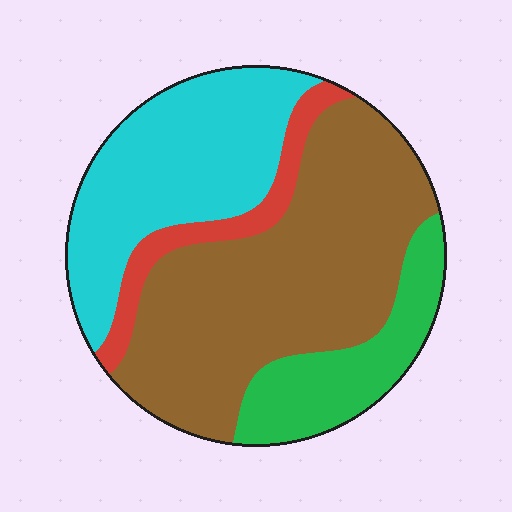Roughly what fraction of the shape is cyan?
Cyan takes up between a sixth and a third of the shape.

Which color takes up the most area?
Brown, at roughly 45%.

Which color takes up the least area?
Red, at roughly 10%.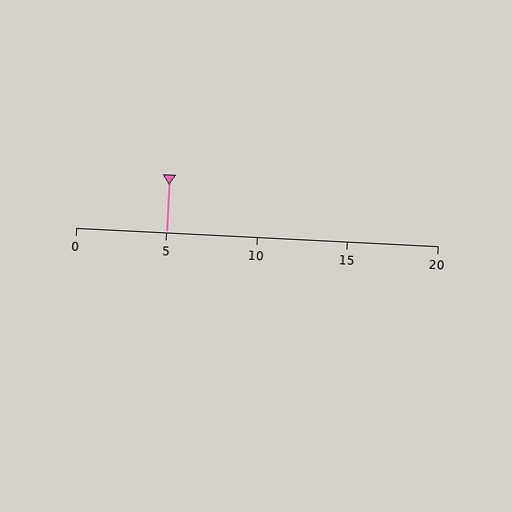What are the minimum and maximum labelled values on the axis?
The axis runs from 0 to 20.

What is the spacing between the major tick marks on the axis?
The major ticks are spaced 5 apart.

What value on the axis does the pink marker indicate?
The marker indicates approximately 5.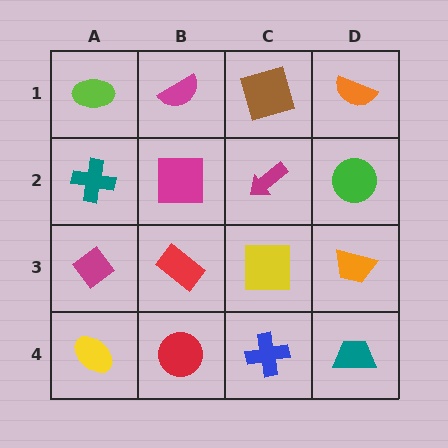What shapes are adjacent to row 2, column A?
A lime ellipse (row 1, column A), a magenta diamond (row 3, column A), a magenta square (row 2, column B).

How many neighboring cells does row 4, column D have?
2.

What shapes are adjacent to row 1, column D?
A green circle (row 2, column D), a brown square (row 1, column C).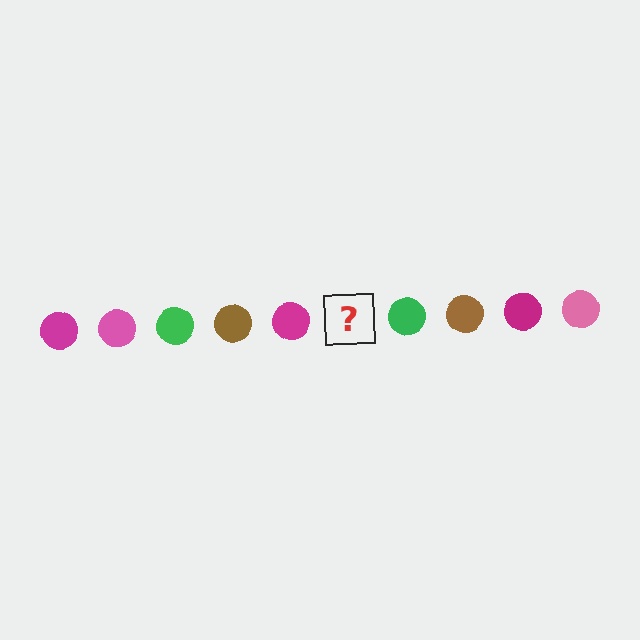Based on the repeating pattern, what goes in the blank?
The blank should be a pink circle.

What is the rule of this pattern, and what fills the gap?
The rule is that the pattern cycles through magenta, pink, green, brown circles. The gap should be filled with a pink circle.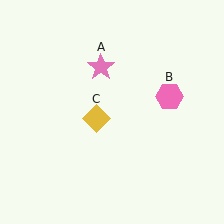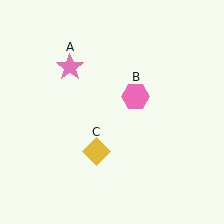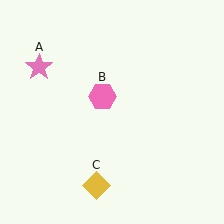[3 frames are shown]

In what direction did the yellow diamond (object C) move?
The yellow diamond (object C) moved down.